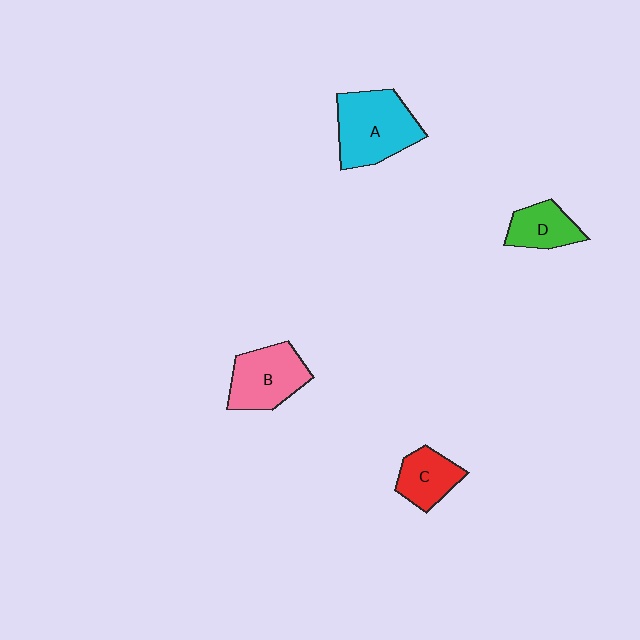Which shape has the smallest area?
Shape D (green).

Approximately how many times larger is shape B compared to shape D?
Approximately 1.5 times.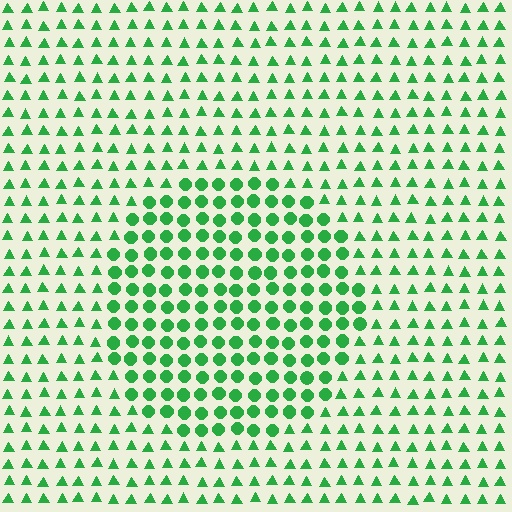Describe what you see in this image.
The image is filled with small green elements arranged in a uniform grid. A circle-shaped region contains circles, while the surrounding area contains triangles. The boundary is defined purely by the change in element shape.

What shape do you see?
I see a circle.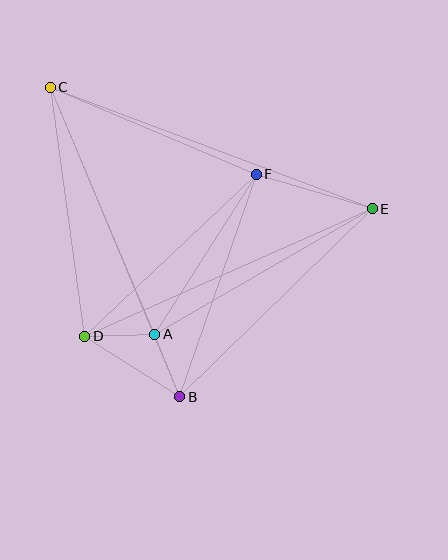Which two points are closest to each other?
Points A and B are closest to each other.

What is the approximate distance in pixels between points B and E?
The distance between B and E is approximately 269 pixels.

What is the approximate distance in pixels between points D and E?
The distance between D and E is approximately 315 pixels.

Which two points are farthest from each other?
Points C and E are farthest from each other.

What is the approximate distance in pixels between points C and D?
The distance between C and D is approximately 251 pixels.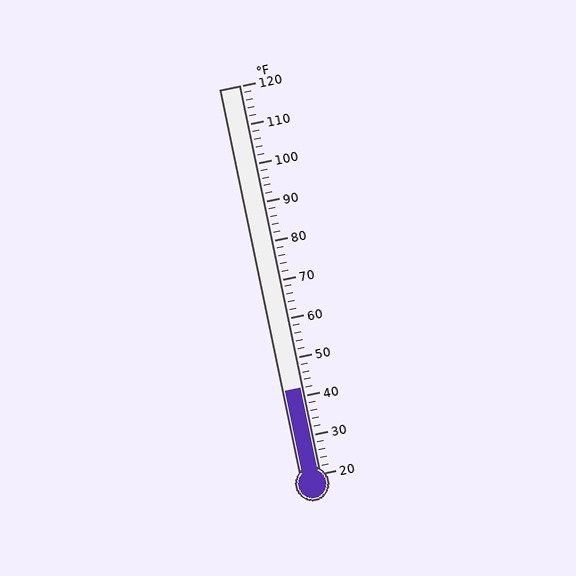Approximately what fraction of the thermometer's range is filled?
The thermometer is filled to approximately 20% of its range.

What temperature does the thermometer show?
The thermometer shows approximately 42°F.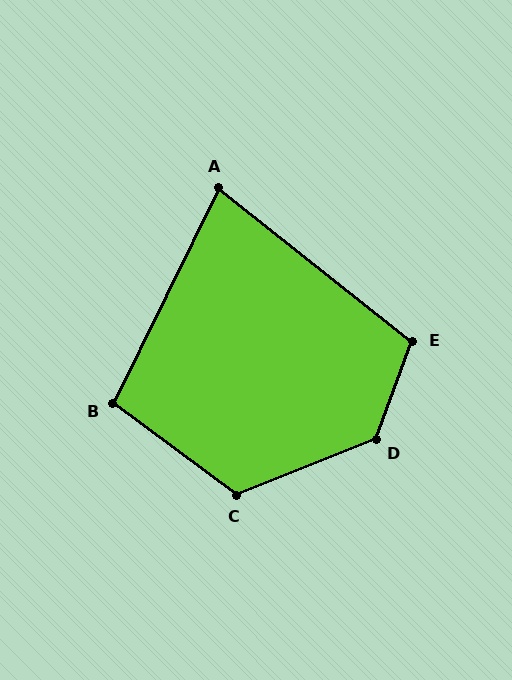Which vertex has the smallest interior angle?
A, at approximately 78 degrees.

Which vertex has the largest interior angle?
D, at approximately 132 degrees.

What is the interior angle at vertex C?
Approximately 122 degrees (obtuse).